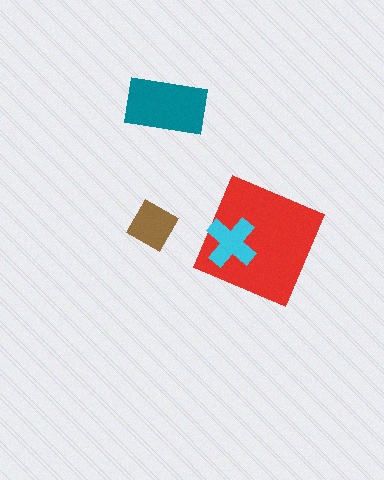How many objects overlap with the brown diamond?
0 objects overlap with the brown diamond.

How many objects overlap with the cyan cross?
1 object overlaps with the cyan cross.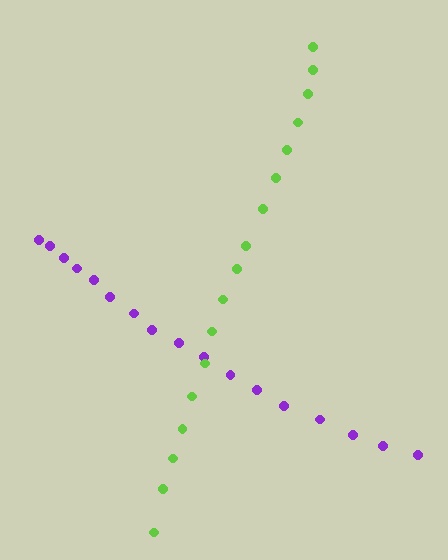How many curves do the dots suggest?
There are 2 distinct paths.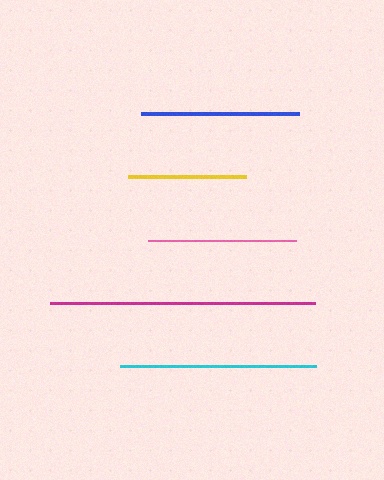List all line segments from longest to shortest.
From longest to shortest: magenta, cyan, blue, pink, yellow.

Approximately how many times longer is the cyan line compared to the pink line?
The cyan line is approximately 1.3 times the length of the pink line.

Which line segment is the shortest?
The yellow line is the shortest at approximately 118 pixels.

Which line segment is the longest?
The magenta line is the longest at approximately 264 pixels.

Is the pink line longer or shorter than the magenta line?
The magenta line is longer than the pink line.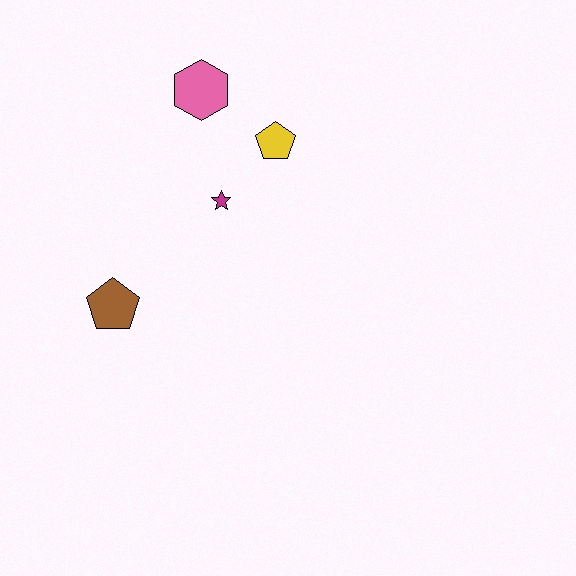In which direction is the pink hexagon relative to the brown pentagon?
The pink hexagon is above the brown pentagon.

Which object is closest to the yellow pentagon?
The magenta star is closest to the yellow pentagon.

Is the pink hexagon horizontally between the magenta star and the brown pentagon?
Yes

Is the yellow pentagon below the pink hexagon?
Yes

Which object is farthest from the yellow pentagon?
The brown pentagon is farthest from the yellow pentagon.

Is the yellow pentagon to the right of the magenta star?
Yes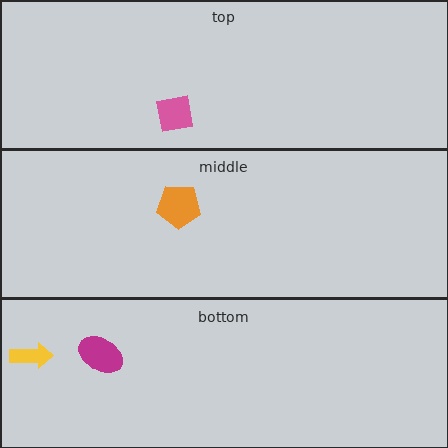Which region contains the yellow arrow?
The bottom region.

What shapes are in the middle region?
The orange pentagon.